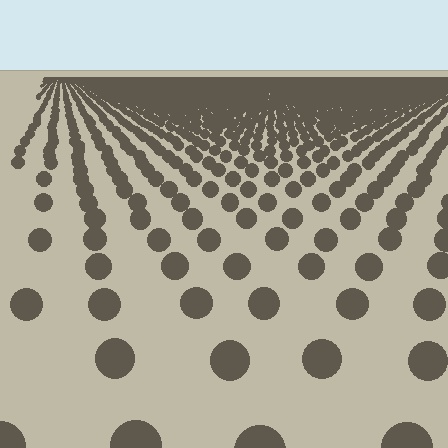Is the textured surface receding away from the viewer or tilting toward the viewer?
The surface is receding away from the viewer. Texture elements get smaller and denser toward the top.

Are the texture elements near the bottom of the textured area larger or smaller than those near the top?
Larger. Near the bottom, elements are closer to the viewer and appear at a bigger on-screen size.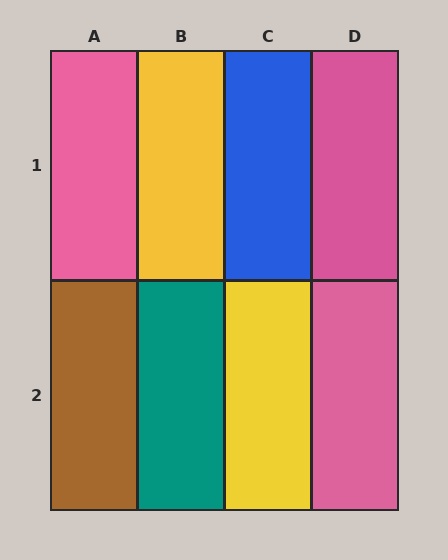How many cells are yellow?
2 cells are yellow.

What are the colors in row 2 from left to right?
Brown, teal, yellow, pink.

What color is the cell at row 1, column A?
Pink.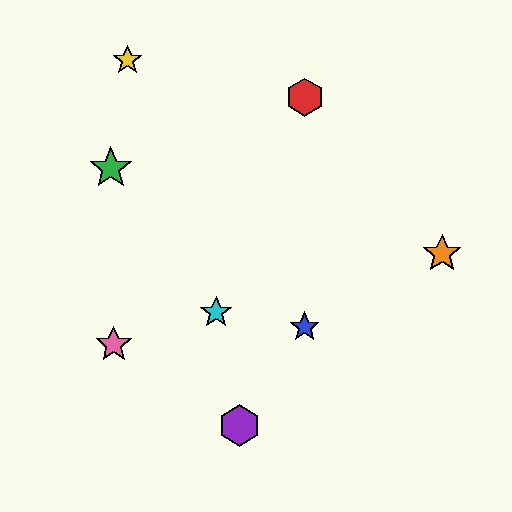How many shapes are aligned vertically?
2 shapes (the red hexagon, the blue star) are aligned vertically.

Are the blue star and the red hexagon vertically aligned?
Yes, both are at x≈305.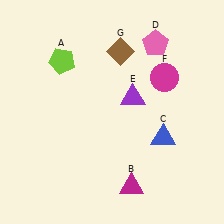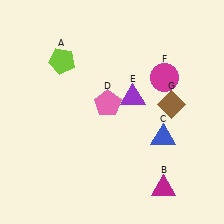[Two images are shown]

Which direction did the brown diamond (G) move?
The brown diamond (G) moved down.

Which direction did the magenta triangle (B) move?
The magenta triangle (B) moved right.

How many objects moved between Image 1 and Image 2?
3 objects moved between the two images.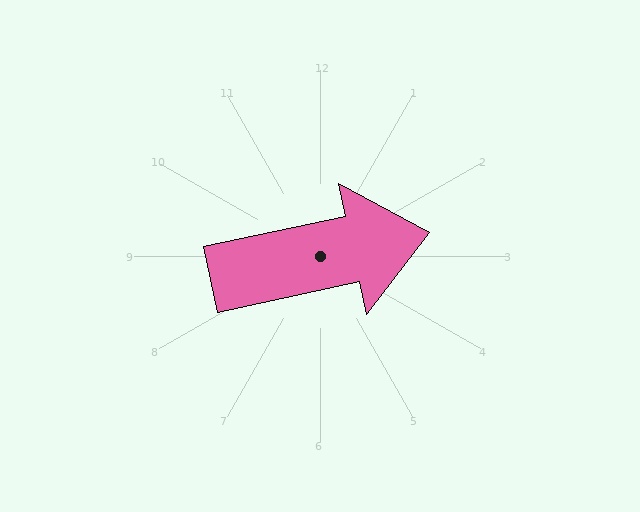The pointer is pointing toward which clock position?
Roughly 3 o'clock.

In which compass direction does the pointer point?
East.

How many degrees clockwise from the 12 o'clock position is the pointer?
Approximately 78 degrees.